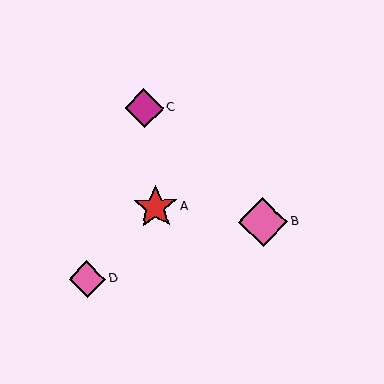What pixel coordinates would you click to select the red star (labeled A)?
Click at (156, 207) to select the red star A.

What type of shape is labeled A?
Shape A is a red star.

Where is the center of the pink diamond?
The center of the pink diamond is at (263, 222).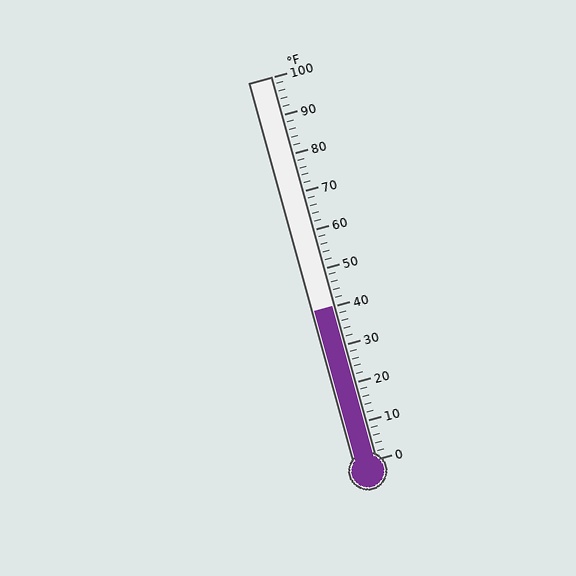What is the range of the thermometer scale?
The thermometer scale ranges from 0°F to 100°F.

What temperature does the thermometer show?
The thermometer shows approximately 40°F.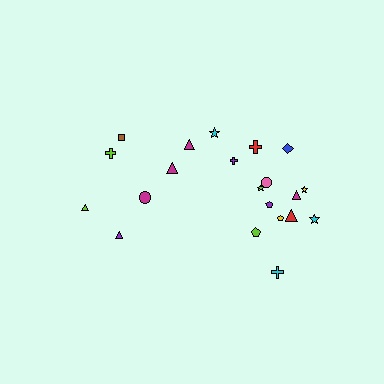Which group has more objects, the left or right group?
The right group.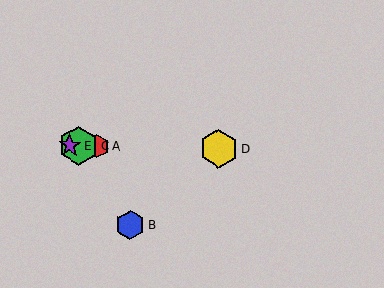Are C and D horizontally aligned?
Yes, both are at y≈146.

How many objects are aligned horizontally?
4 objects (A, C, D, E) are aligned horizontally.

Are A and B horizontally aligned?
No, A is at y≈146 and B is at y≈224.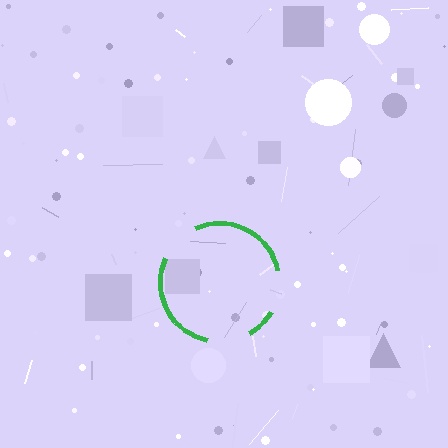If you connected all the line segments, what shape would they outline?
They would outline a circle.